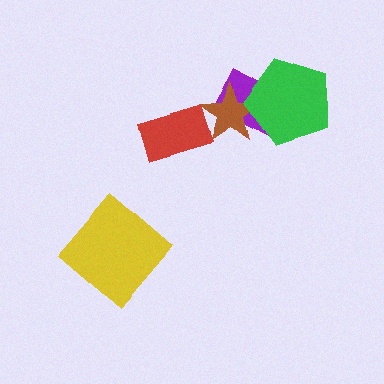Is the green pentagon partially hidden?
No, no other shape covers it.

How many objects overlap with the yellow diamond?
0 objects overlap with the yellow diamond.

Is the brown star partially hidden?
Yes, it is partially covered by another shape.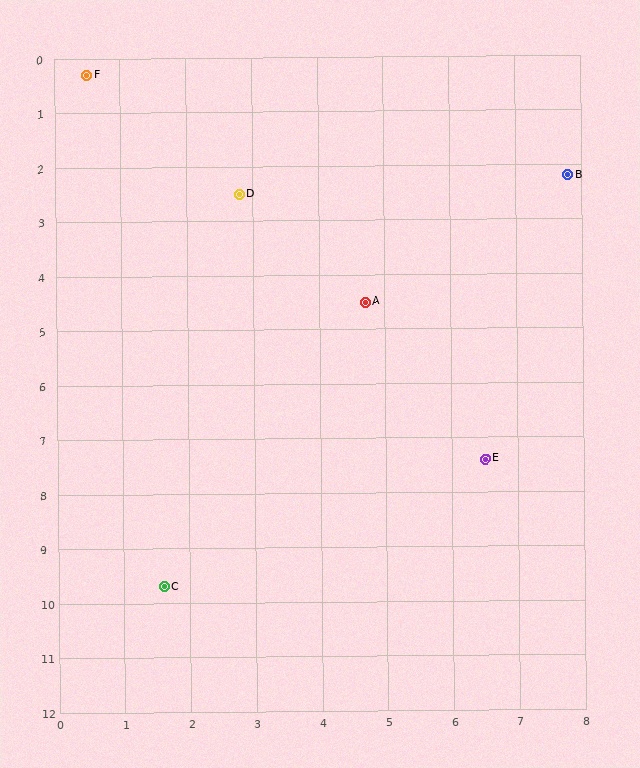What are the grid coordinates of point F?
Point F is at approximately (0.5, 0.3).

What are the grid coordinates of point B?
Point B is at approximately (7.8, 2.2).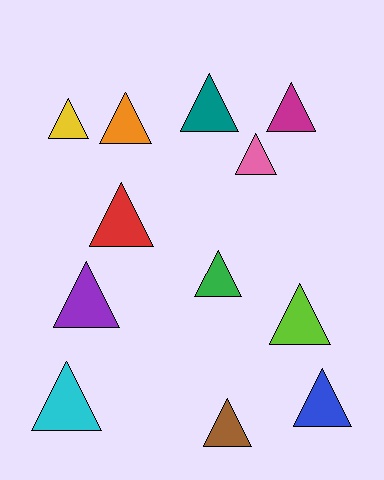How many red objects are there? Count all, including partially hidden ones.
There is 1 red object.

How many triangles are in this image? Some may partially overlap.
There are 12 triangles.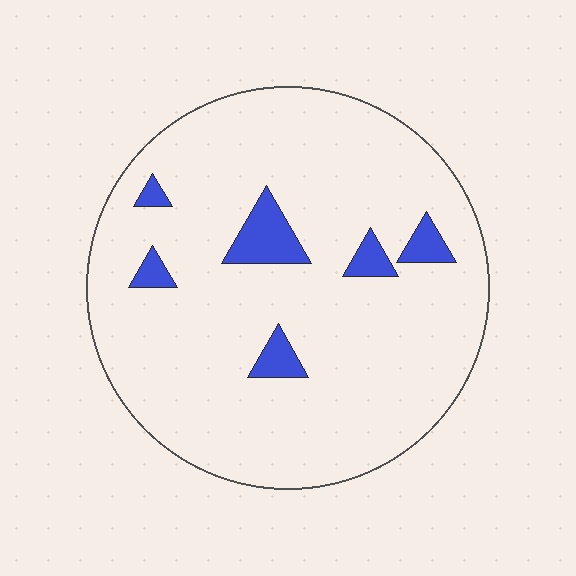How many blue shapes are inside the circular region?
6.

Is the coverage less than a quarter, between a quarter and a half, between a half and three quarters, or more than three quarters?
Less than a quarter.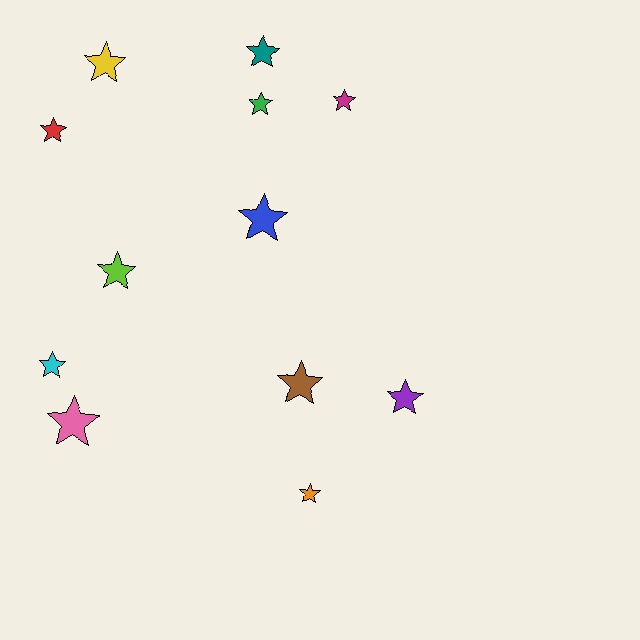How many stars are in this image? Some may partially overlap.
There are 12 stars.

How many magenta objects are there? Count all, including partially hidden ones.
There is 1 magenta object.